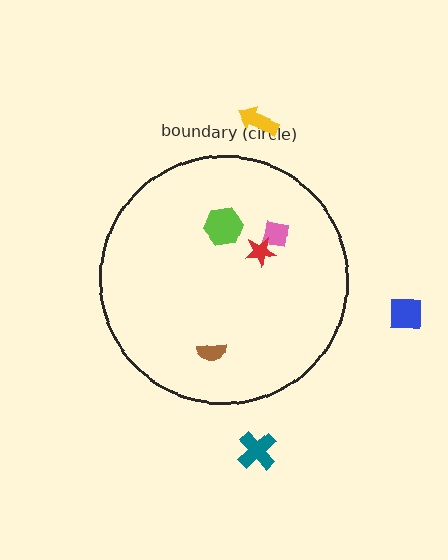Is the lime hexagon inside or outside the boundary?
Inside.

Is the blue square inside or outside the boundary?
Outside.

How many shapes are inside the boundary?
4 inside, 3 outside.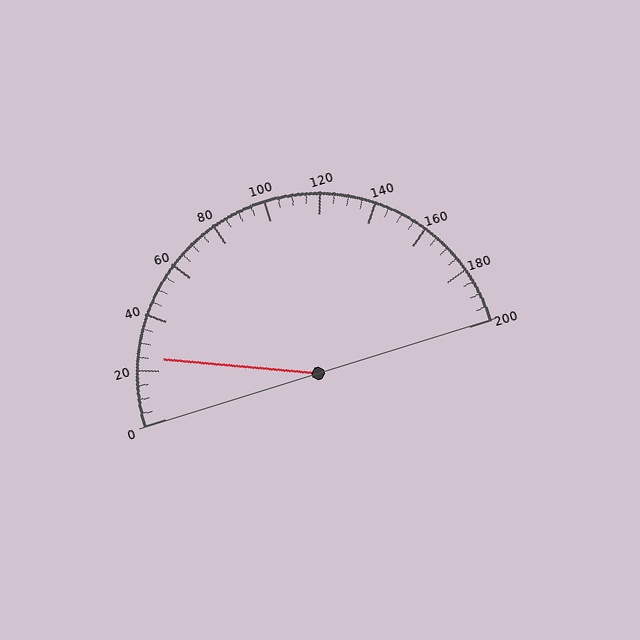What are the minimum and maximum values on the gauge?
The gauge ranges from 0 to 200.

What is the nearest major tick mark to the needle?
The nearest major tick mark is 20.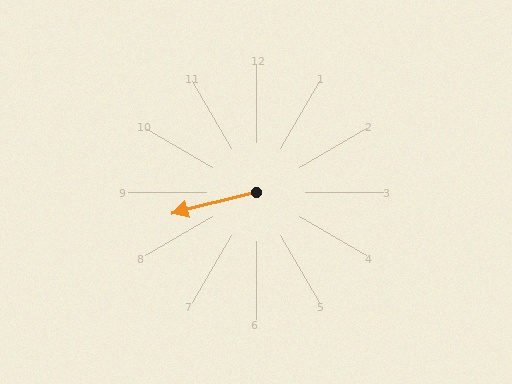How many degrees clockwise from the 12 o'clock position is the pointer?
Approximately 256 degrees.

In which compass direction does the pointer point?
West.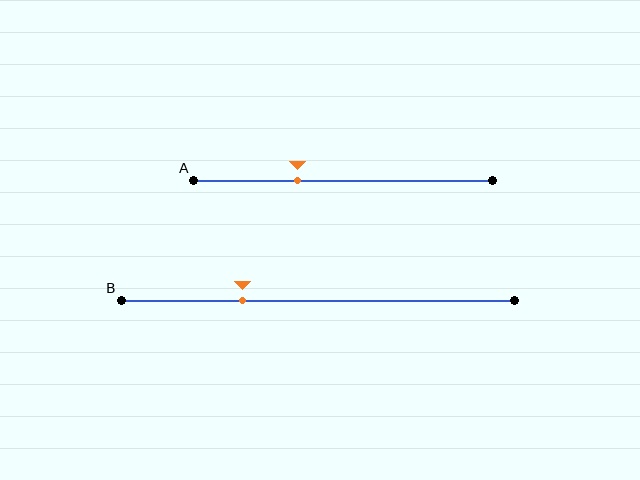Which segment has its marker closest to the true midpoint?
Segment A has its marker closest to the true midpoint.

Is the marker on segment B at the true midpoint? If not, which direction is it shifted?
No, the marker on segment B is shifted to the left by about 19% of the segment length.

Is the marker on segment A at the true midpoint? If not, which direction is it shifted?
No, the marker on segment A is shifted to the left by about 15% of the segment length.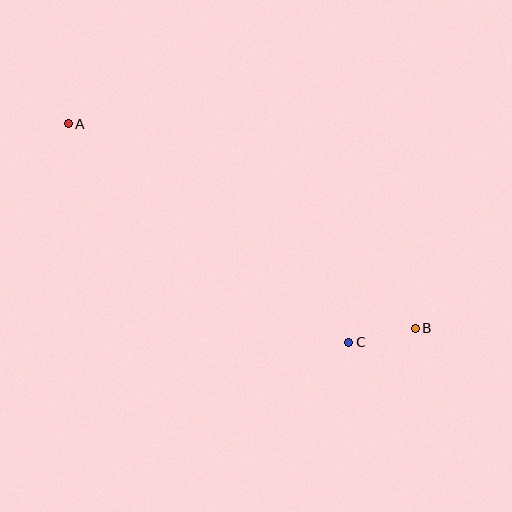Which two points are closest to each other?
Points B and C are closest to each other.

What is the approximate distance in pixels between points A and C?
The distance between A and C is approximately 355 pixels.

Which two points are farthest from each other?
Points A and B are farthest from each other.